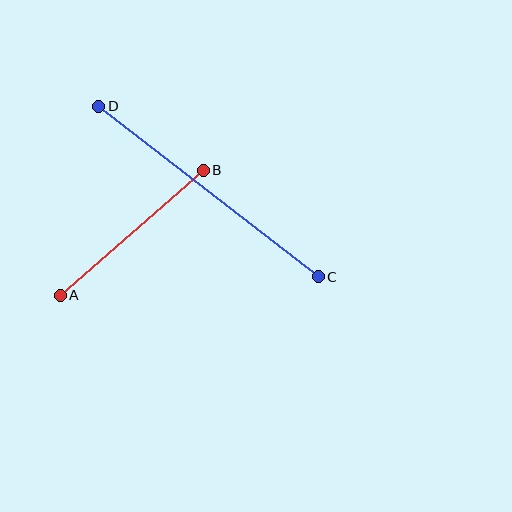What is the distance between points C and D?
The distance is approximately 278 pixels.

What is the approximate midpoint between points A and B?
The midpoint is at approximately (132, 233) pixels.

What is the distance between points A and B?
The distance is approximately 190 pixels.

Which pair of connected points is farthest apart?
Points C and D are farthest apart.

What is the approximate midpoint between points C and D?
The midpoint is at approximately (209, 191) pixels.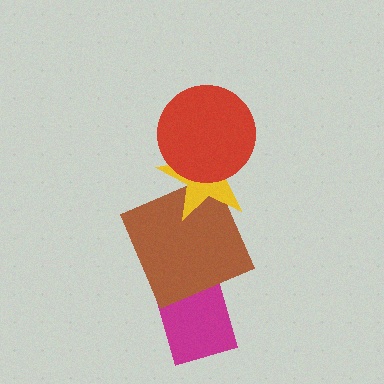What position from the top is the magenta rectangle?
The magenta rectangle is 4th from the top.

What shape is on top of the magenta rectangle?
The brown square is on top of the magenta rectangle.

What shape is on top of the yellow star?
The red circle is on top of the yellow star.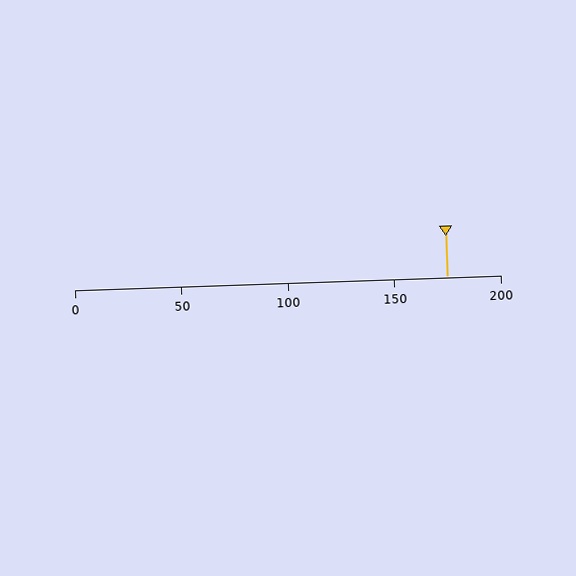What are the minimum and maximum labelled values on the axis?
The axis runs from 0 to 200.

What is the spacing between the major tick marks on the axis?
The major ticks are spaced 50 apart.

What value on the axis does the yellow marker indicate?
The marker indicates approximately 175.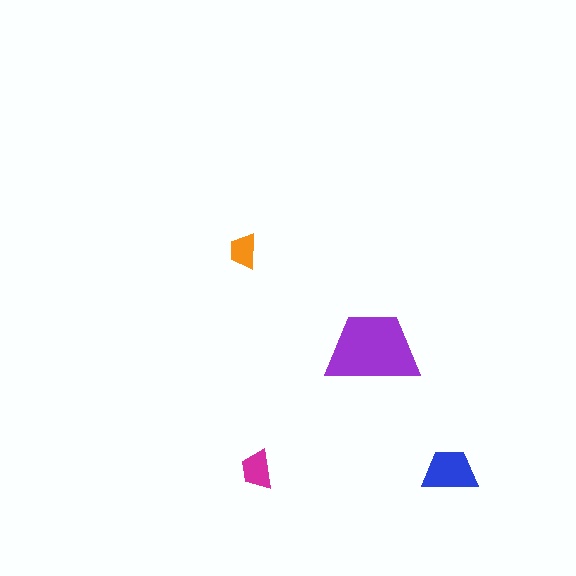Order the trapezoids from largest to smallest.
the purple one, the blue one, the magenta one, the orange one.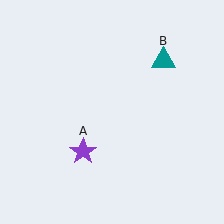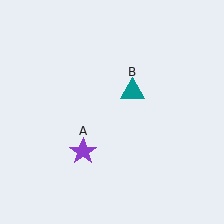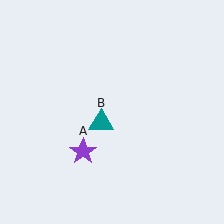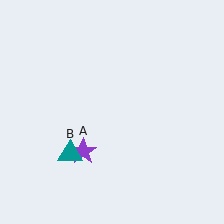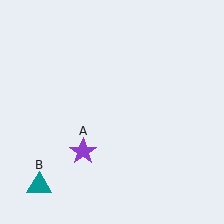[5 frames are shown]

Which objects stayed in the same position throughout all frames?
Purple star (object A) remained stationary.